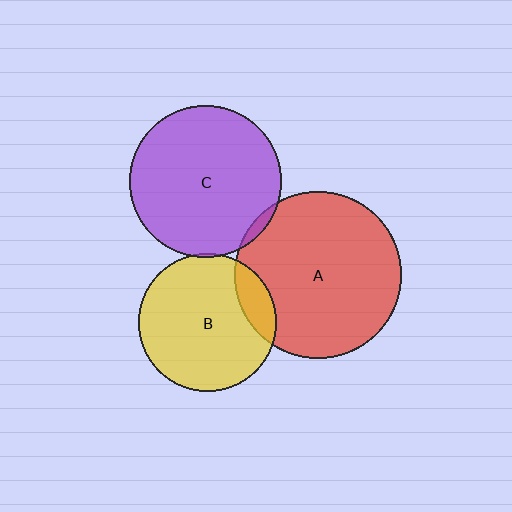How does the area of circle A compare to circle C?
Approximately 1.2 times.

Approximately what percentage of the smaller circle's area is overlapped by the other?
Approximately 5%.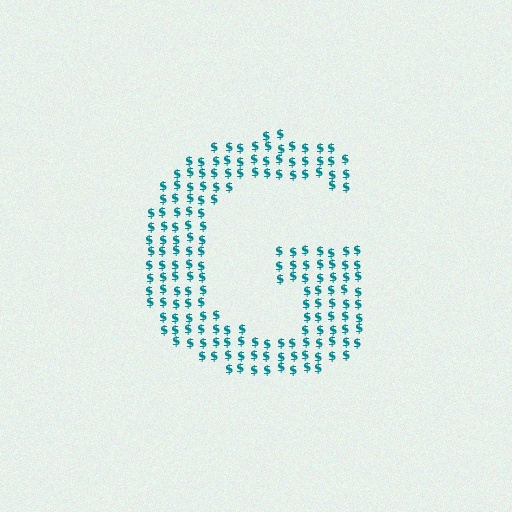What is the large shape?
The large shape is the letter G.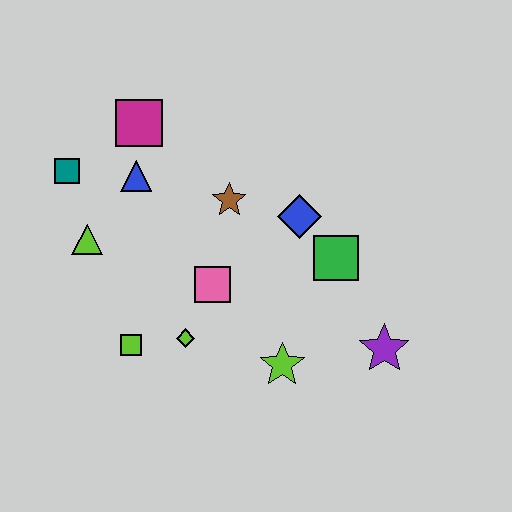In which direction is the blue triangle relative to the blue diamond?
The blue triangle is to the left of the blue diamond.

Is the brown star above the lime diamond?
Yes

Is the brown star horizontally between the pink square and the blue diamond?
Yes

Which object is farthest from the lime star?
The teal square is farthest from the lime star.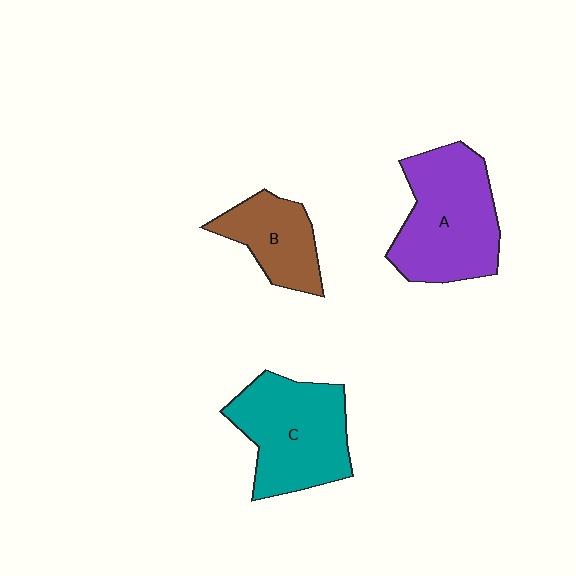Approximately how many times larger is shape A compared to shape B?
Approximately 1.8 times.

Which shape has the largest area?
Shape A (purple).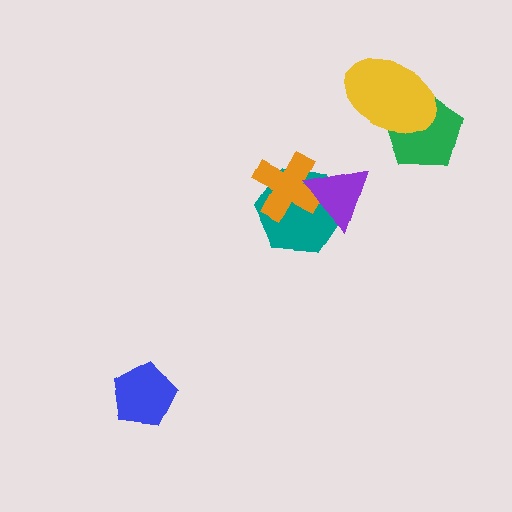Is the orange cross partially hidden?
Yes, it is partially covered by another shape.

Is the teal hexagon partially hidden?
Yes, it is partially covered by another shape.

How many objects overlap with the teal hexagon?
2 objects overlap with the teal hexagon.